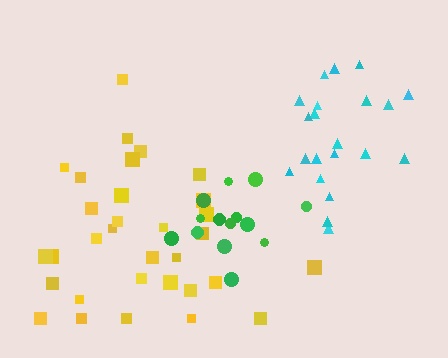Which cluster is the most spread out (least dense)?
Yellow.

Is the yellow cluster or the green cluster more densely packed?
Green.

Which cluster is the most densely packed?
Green.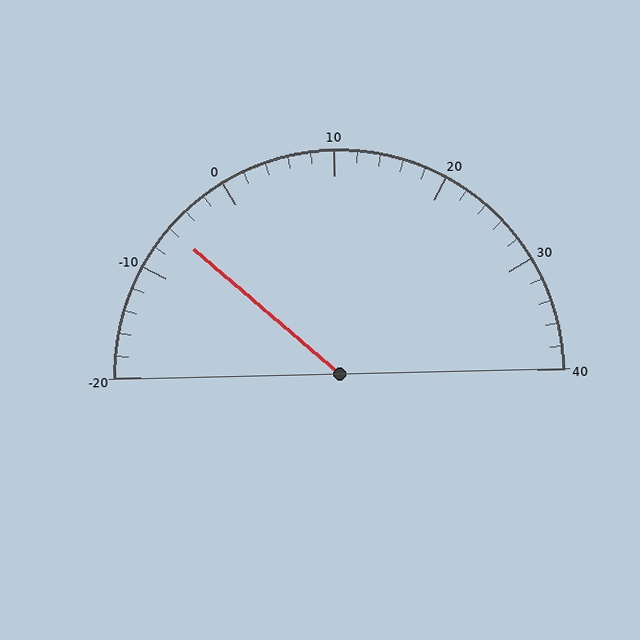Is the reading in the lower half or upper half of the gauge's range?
The reading is in the lower half of the range (-20 to 40).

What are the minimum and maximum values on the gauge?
The gauge ranges from -20 to 40.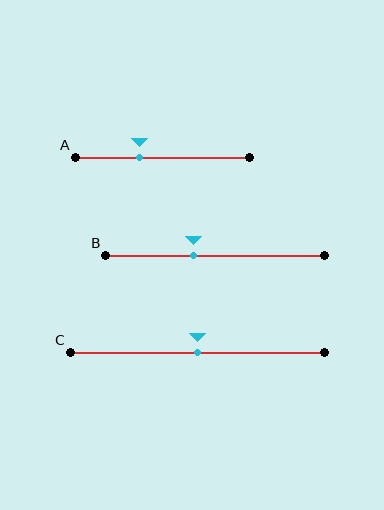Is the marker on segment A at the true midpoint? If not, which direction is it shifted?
No, the marker on segment A is shifted to the left by about 13% of the segment length.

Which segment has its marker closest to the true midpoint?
Segment C has its marker closest to the true midpoint.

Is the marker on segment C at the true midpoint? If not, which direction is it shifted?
Yes, the marker on segment C is at the true midpoint.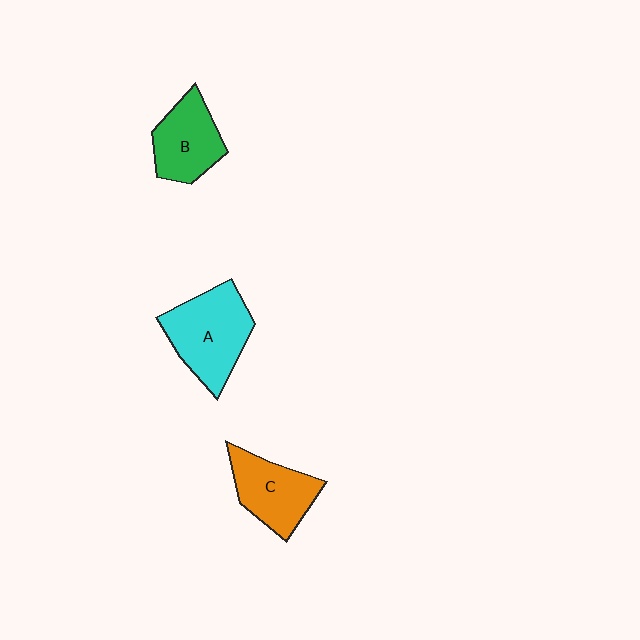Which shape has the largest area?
Shape A (cyan).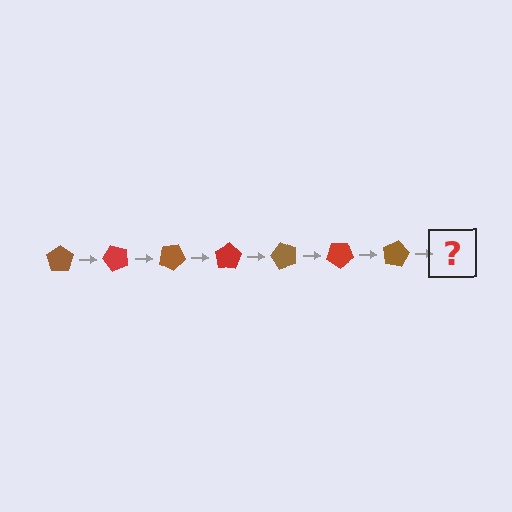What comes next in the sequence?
The next element should be a red pentagon, rotated 350 degrees from the start.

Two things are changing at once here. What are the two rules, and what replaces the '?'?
The two rules are that it rotates 50 degrees each step and the color cycles through brown and red. The '?' should be a red pentagon, rotated 350 degrees from the start.